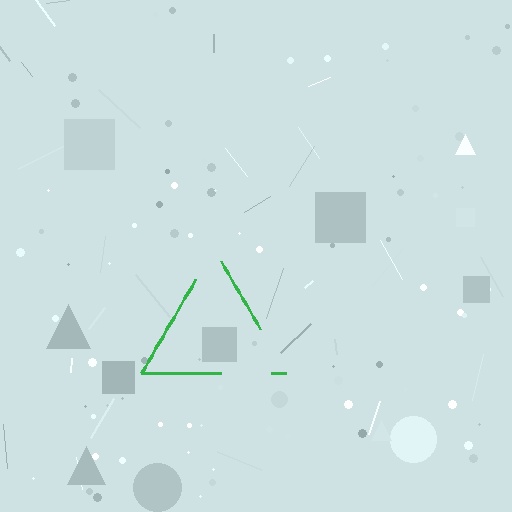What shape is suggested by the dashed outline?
The dashed outline suggests a triangle.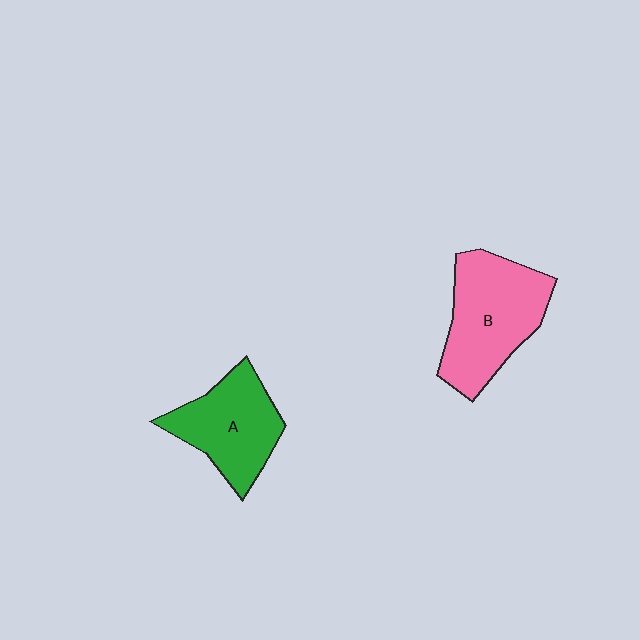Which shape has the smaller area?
Shape A (green).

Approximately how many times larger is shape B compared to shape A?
Approximately 1.2 times.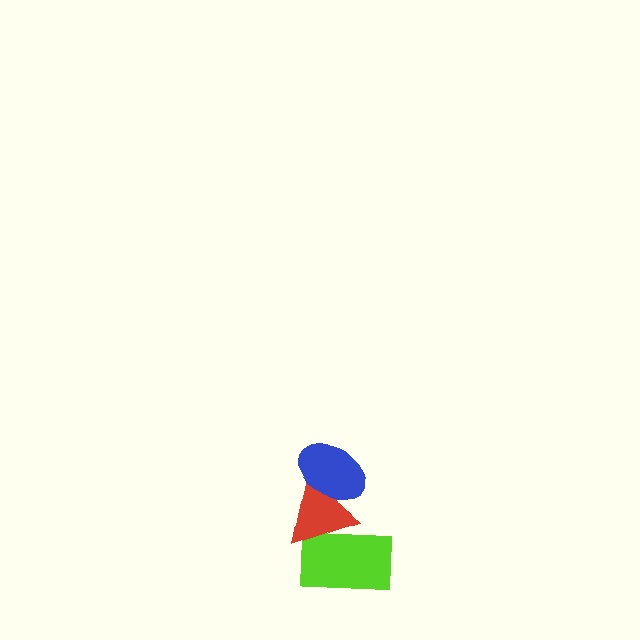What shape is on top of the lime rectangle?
The red triangle is on top of the lime rectangle.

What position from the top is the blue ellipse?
The blue ellipse is 1st from the top.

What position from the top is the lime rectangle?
The lime rectangle is 3rd from the top.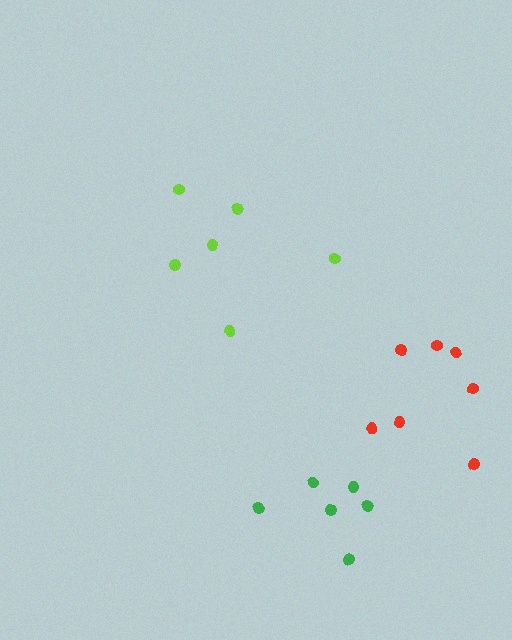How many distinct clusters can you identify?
There are 3 distinct clusters.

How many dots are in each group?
Group 1: 6 dots, Group 2: 7 dots, Group 3: 6 dots (19 total).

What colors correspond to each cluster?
The clusters are colored: lime, red, green.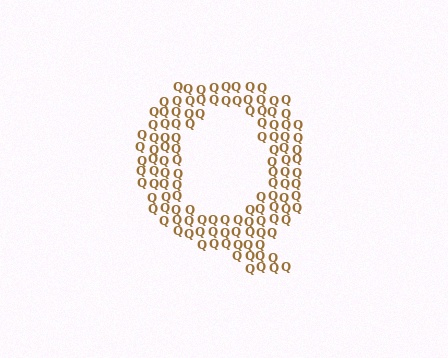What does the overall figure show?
The overall figure shows the letter Q.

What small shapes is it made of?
It is made of small letter Q's.